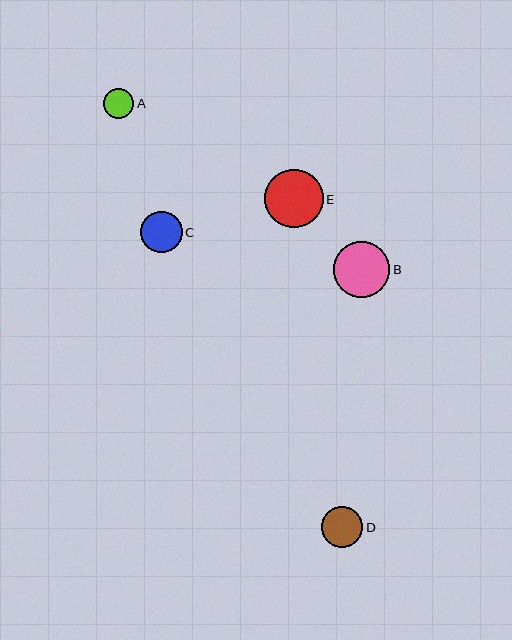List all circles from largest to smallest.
From largest to smallest: E, B, C, D, A.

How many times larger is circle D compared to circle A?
Circle D is approximately 1.4 times the size of circle A.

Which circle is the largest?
Circle E is the largest with a size of approximately 58 pixels.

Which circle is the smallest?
Circle A is the smallest with a size of approximately 30 pixels.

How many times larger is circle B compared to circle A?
Circle B is approximately 1.9 times the size of circle A.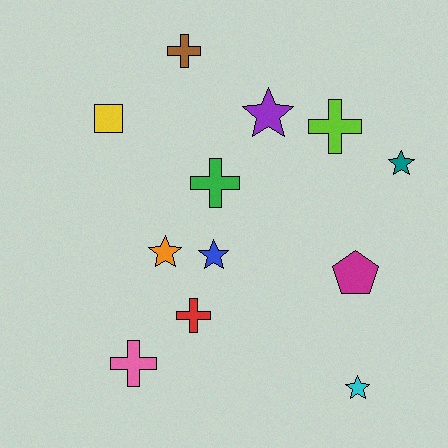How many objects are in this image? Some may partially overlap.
There are 12 objects.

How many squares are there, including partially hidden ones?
There is 1 square.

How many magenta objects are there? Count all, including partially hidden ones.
There is 1 magenta object.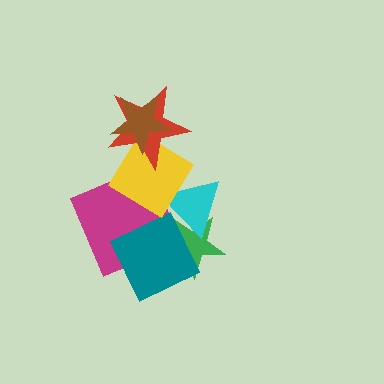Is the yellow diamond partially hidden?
Yes, it is partially covered by another shape.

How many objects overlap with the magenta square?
2 objects overlap with the magenta square.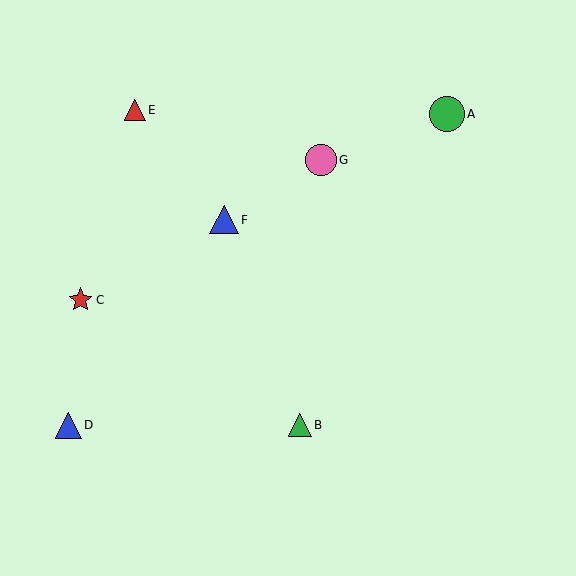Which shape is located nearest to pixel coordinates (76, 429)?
The blue triangle (labeled D) at (69, 425) is nearest to that location.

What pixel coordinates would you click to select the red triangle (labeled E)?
Click at (135, 110) to select the red triangle E.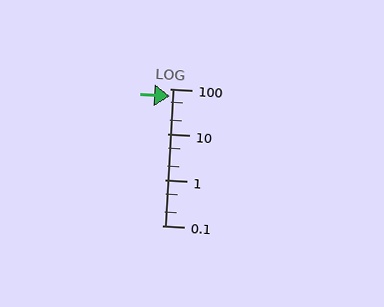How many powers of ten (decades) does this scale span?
The scale spans 3 decades, from 0.1 to 100.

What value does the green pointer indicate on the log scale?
The pointer indicates approximately 70.